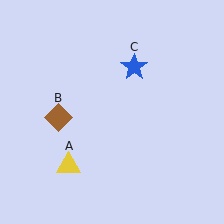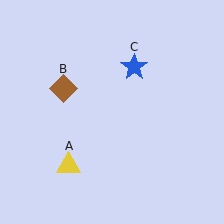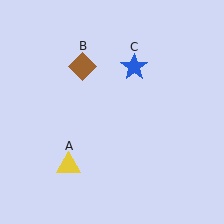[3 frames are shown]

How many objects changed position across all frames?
1 object changed position: brown diamond (object B).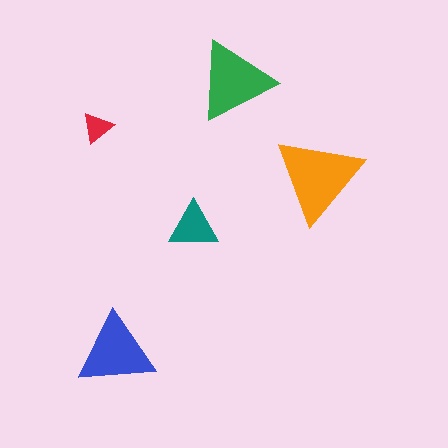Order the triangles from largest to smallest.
the orange one, the green one, the blue one, the teal one, the red one.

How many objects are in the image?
There are 5 objects in the image.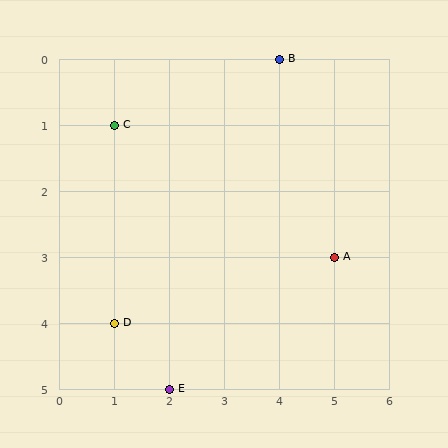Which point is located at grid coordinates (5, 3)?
Point A is at (5, 3).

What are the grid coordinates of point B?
Point B is at grid coordinates (4, 0).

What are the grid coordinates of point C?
Point C is at grid coordinates (1, 1).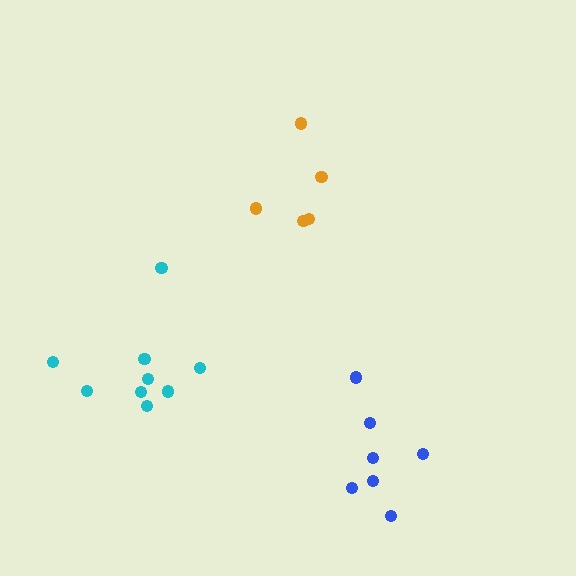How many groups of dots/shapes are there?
There are 3 groups.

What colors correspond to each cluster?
The clusters are colored: cyan, orange, blue.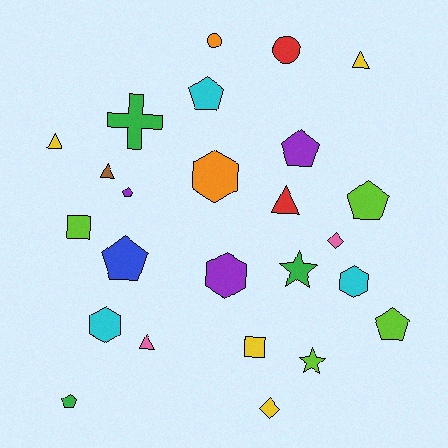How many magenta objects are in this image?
There are no magenta objects.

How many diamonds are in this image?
There are 2 diamonds.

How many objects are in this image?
There are 25 objects.